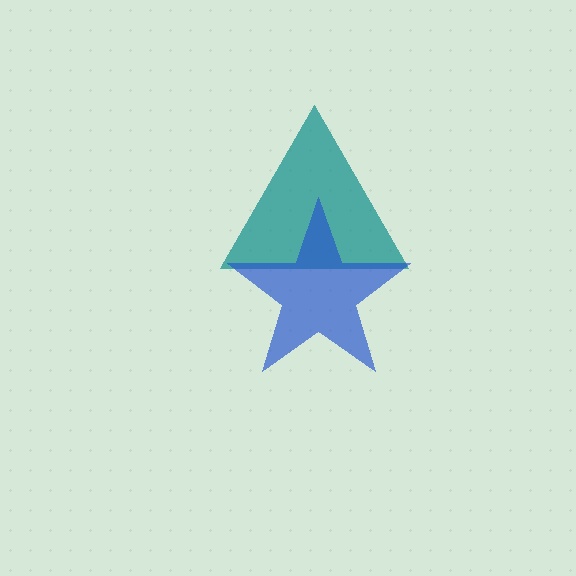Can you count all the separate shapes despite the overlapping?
Yes, there are 2 separate shapes.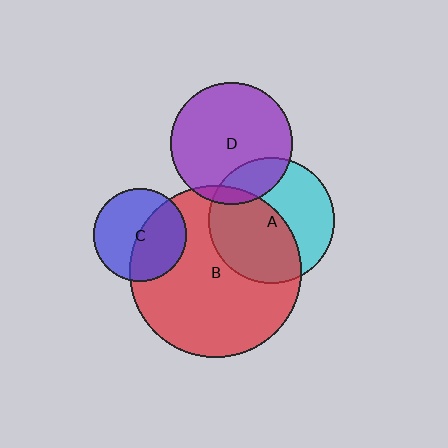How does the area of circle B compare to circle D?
Approximately 2.0 times.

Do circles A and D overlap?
Yes.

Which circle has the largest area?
Circle B (red).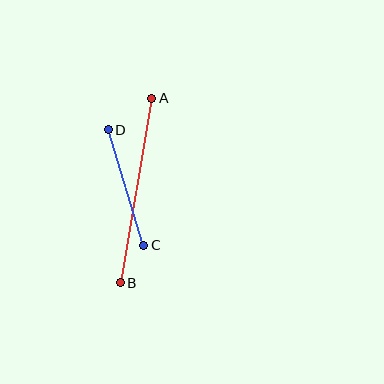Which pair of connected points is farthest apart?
Points A and B are farthest apart.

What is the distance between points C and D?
The distance is approximately 121 pixels.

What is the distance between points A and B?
The distance is approximately 187 pixels.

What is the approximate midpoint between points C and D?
The midpoint is at approximately (126, 188) pixels.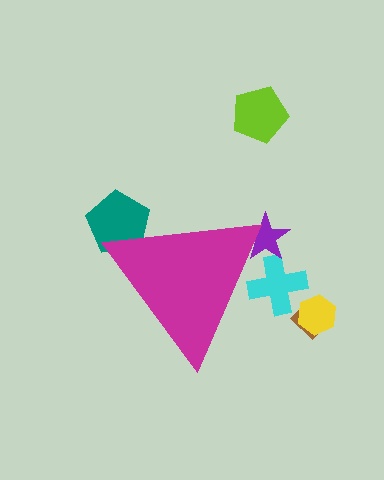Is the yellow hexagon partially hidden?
No, the yellow hexagon is fully visible.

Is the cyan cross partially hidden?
Yes, the cyan cross is partially hidden behind the magenta triangle.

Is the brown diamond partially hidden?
No, the brown diamond is fully visible.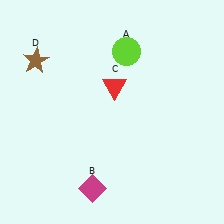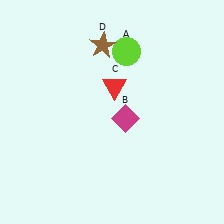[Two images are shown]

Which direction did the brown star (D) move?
The brown star (D) moved right.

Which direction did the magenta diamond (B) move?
The magenta diamond (B) moved up.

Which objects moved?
The objects that moved are: the magenta diamond (B), the brown star (D).